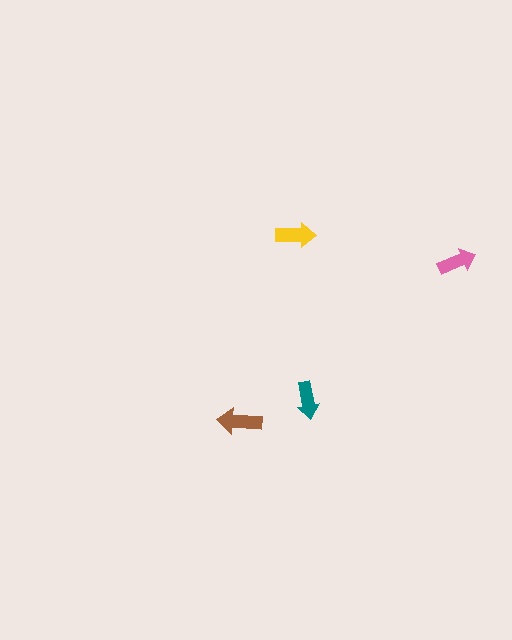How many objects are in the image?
There are 4 objects in the image.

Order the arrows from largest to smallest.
the brown one, the yellow one, the pink one, the teal one.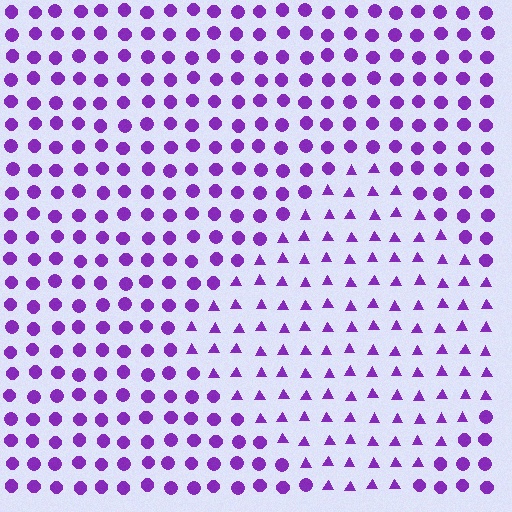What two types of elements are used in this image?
The image uses triangles inside the diamond region and circles outside it.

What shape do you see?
I see a diamond.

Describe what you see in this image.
The image is filled with small purple elements arranged in a uniform grid. A diamond-shaped region contains triangles, while the surrounding area contains circles. The boundary is defined purely by the change in element shape.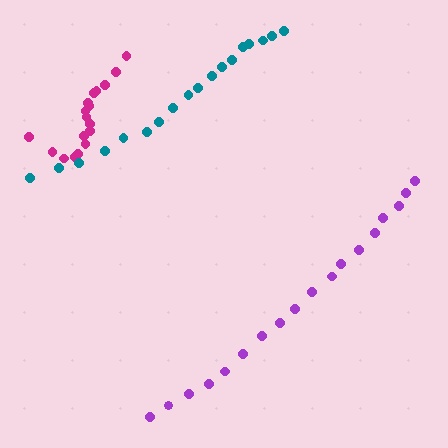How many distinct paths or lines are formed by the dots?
There are 3 distinct paths.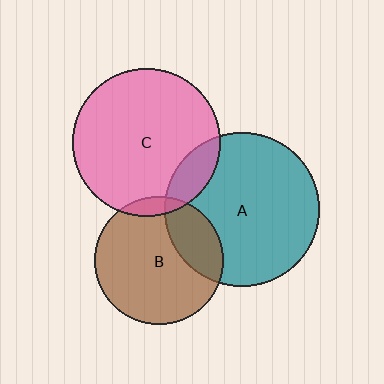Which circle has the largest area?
Circle A (teal).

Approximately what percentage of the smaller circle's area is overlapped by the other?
Approximately 15%.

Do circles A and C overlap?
Yes.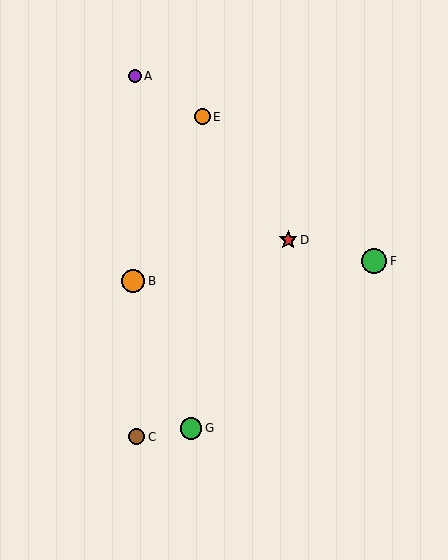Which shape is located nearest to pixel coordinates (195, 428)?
The green circle (labeled G) at (191, 428) is nearest to that location.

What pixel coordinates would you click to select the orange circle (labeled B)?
Click at (133, 281) to select the orange circle B.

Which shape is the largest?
The green circle (labeled F) is the largest.